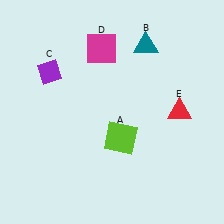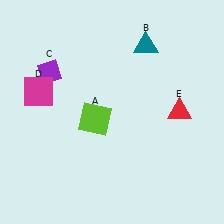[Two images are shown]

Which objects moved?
The objects that moved are: the lime square (A), the magenta square (D).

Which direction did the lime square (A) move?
The lime square (A) moved left.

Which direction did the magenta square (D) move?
The magenta square (D) moved left.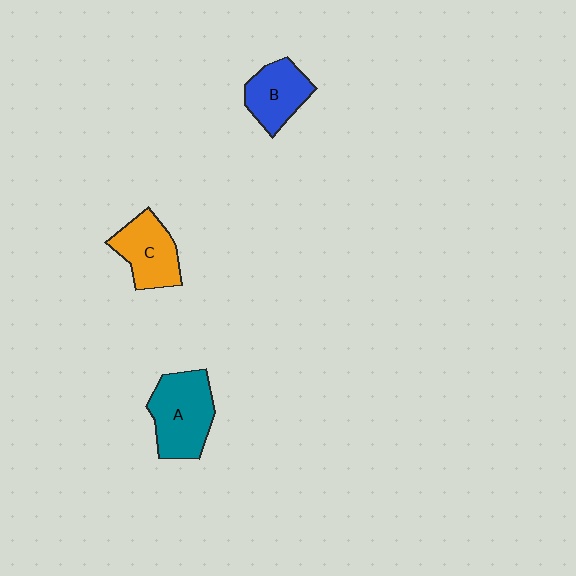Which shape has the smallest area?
Shape B (blue).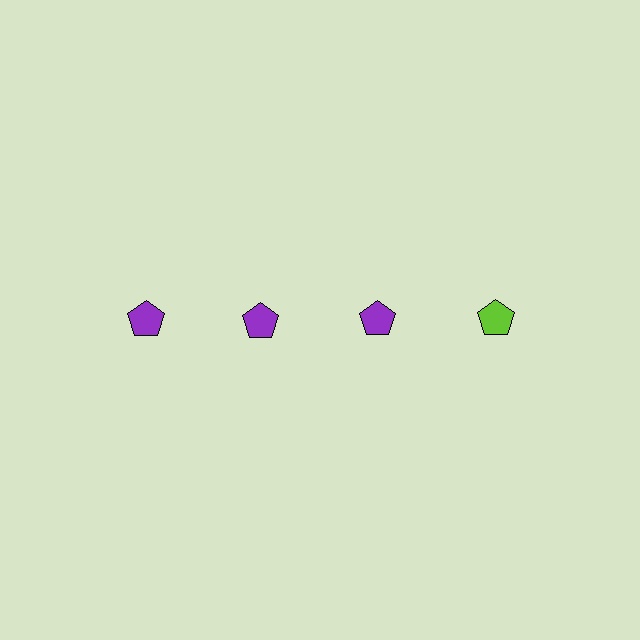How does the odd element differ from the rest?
It has a different color: lime instead of purple.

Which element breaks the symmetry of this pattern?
The lime pentagon in the top row, second from right column breaks the symmetry. All other shapes are purple pentagons.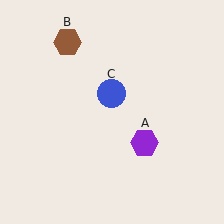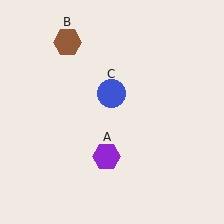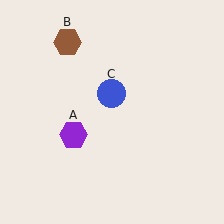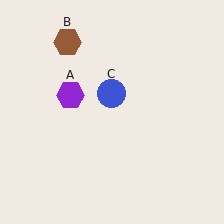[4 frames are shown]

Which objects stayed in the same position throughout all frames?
Brown hexagon (object B) and blue circle (object C) remained stationary.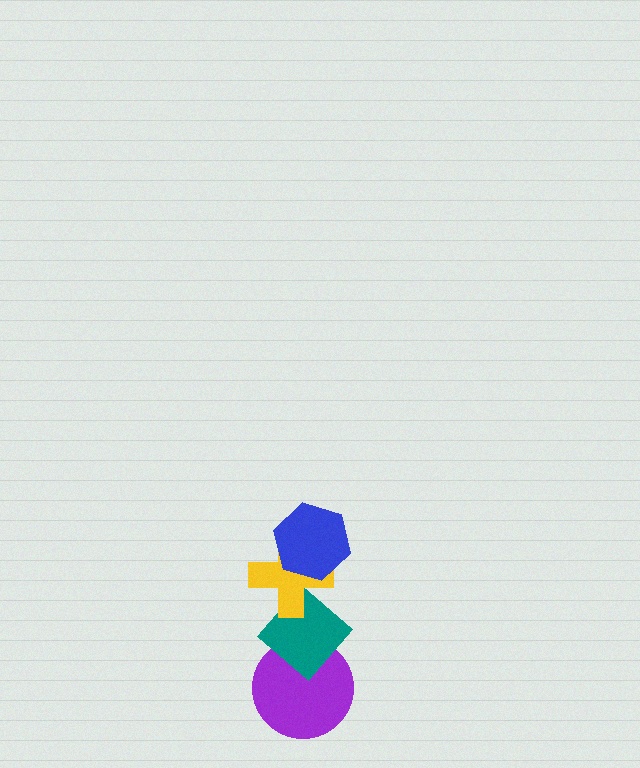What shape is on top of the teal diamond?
The yellow cross is on top of the teal diamond.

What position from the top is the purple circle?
The purple circle is 4th from the top.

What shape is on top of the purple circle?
The teal diamond is on top of the purple circle.